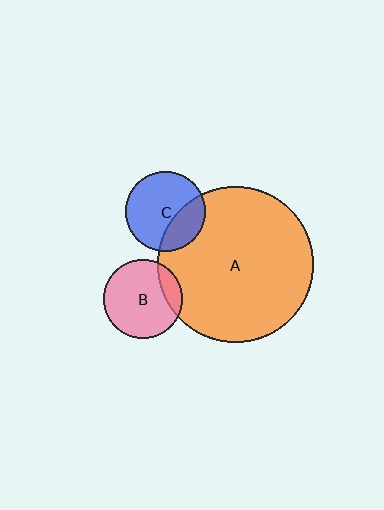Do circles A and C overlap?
Yes.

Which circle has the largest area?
Circle A (orange).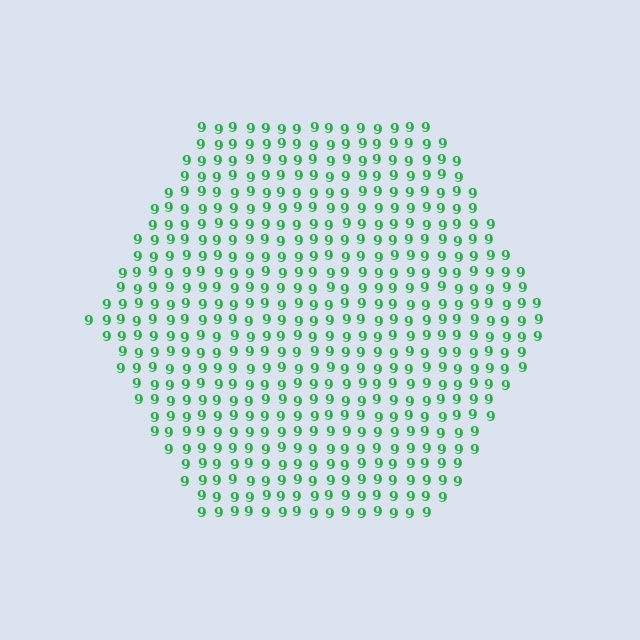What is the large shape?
The large shape is a hexagon.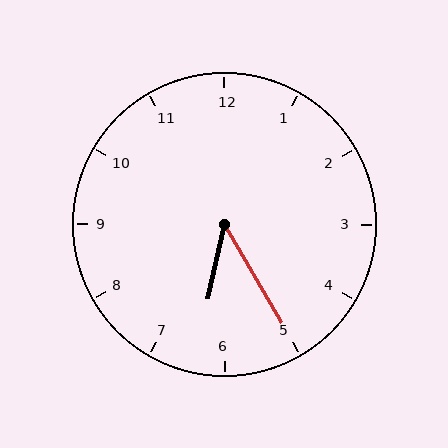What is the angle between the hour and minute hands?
Approximately 42 degrees.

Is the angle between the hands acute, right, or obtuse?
It is acute.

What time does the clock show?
6:25.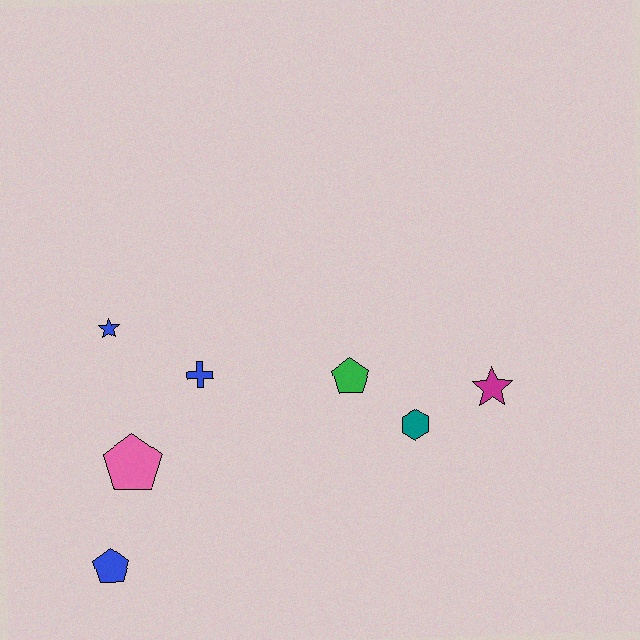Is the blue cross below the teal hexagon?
No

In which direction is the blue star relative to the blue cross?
The blue star is to the left of the blue cross.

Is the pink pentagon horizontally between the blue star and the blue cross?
Yes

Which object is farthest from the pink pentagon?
The magenta star is farthest from the pink pentagon.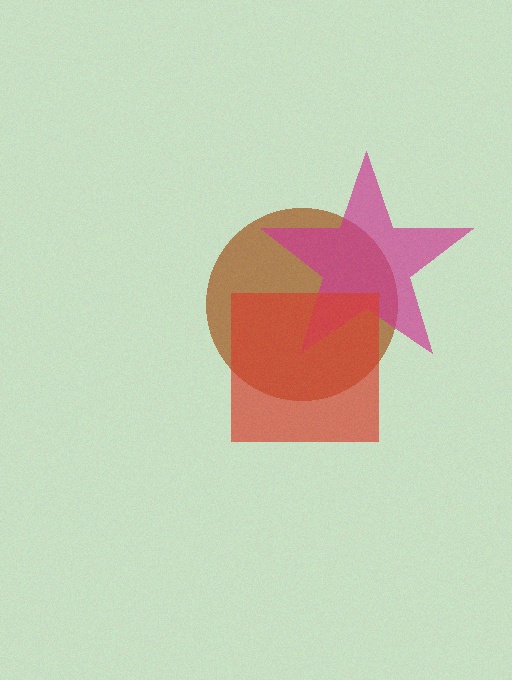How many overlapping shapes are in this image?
There are 3 overlapping shapes in the image.